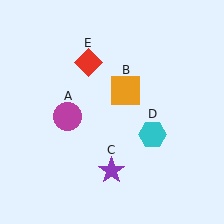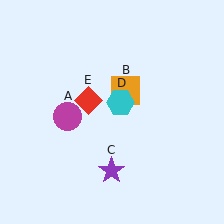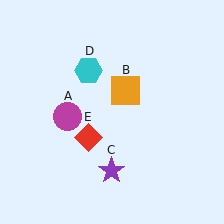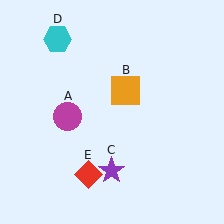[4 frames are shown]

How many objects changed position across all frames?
2 objects changed position: cyan hexagon (object D), red diamond (object E).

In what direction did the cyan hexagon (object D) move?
The cyan hexagon (object D) moved up and to the left.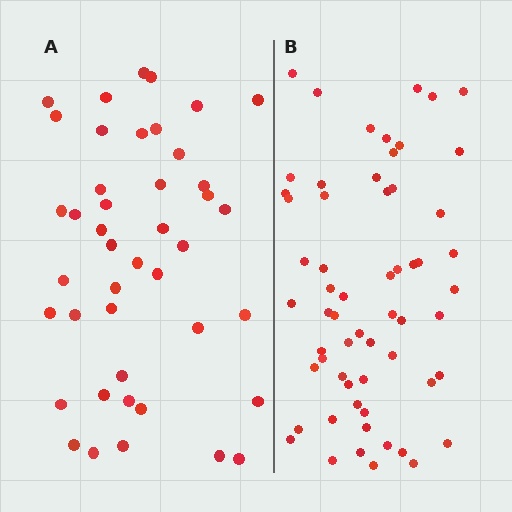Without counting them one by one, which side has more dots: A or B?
Region B (the right region) has more dots.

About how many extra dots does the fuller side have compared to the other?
Region B has approximately 15 more dots than region A.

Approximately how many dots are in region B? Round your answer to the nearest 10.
About 60 dots.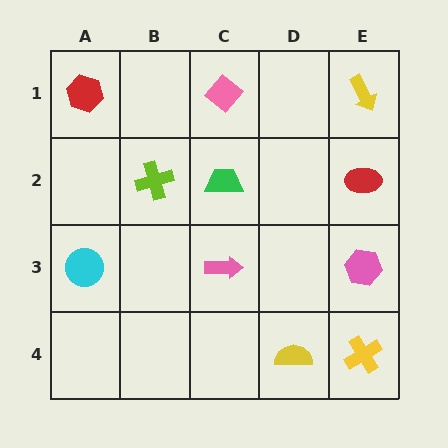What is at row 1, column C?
A pink diamond.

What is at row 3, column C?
A pink arrow.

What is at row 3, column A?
A cyan circle.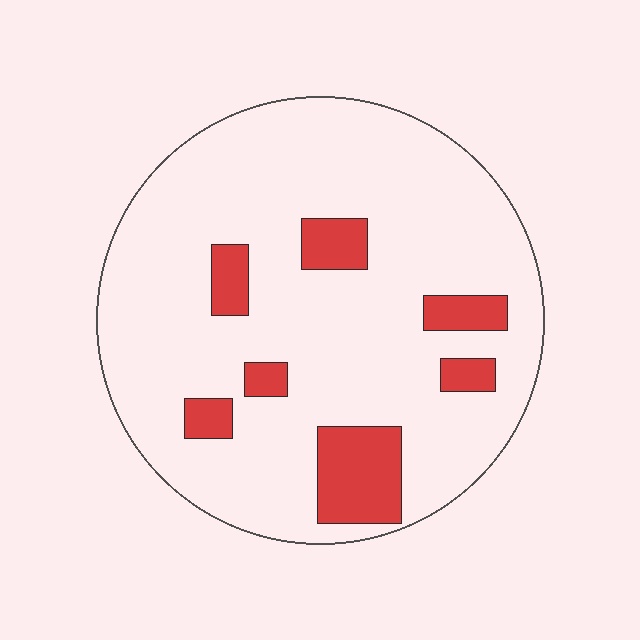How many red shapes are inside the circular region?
7.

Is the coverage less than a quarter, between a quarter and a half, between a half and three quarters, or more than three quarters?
Less than a quarter.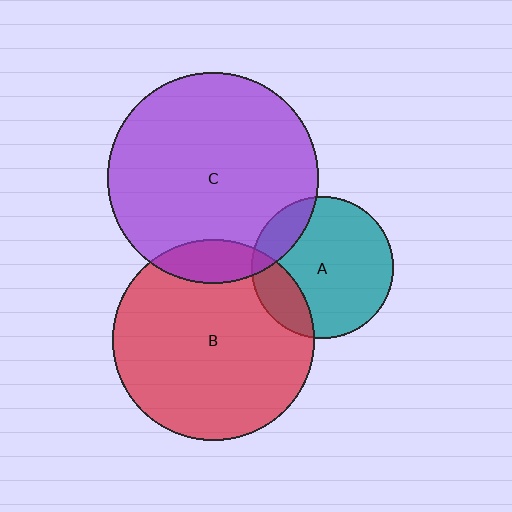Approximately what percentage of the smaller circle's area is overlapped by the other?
Approximately 20%.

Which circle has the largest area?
Circle C (purple).